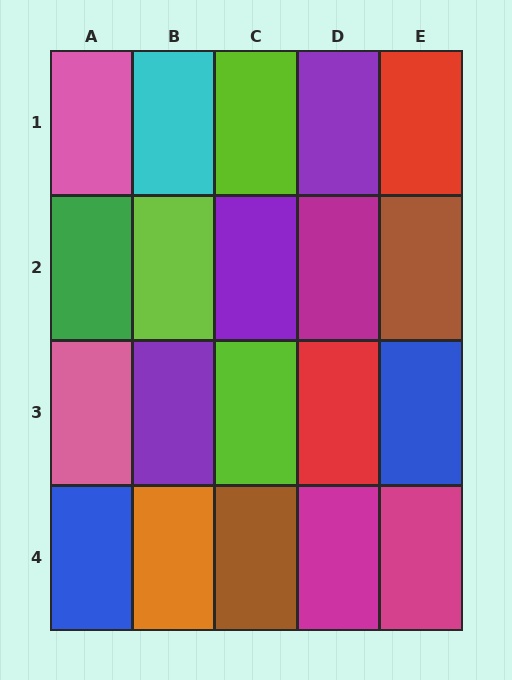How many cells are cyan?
1 cell is cyan.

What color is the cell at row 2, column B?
Lime.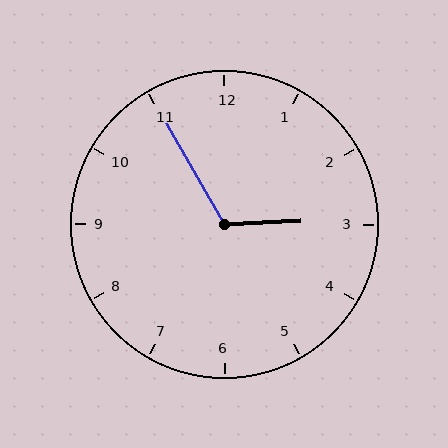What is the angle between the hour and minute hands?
Approximately 118 degrees.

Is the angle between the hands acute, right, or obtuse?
It is obtuse.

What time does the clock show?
2:55.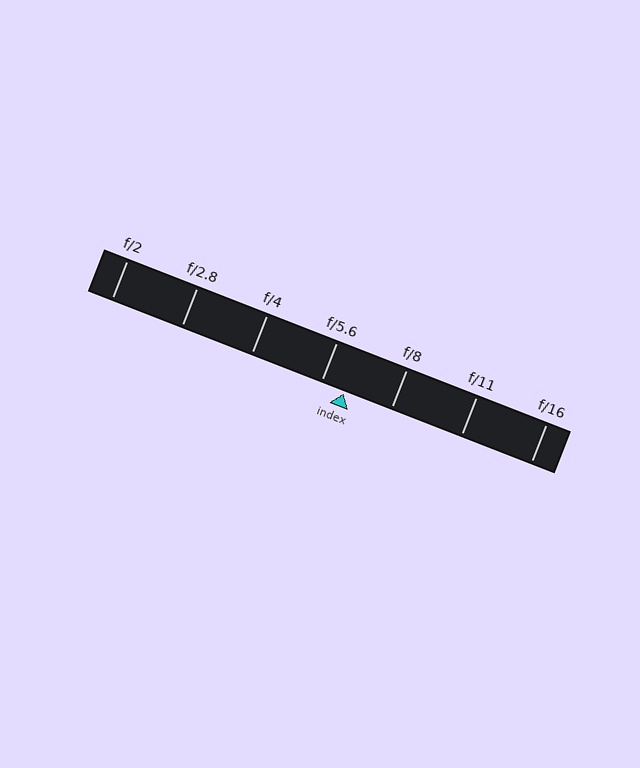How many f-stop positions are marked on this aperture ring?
There are 7 f-stop positions marked.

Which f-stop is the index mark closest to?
The index mark is closest to f/5.6.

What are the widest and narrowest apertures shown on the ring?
The widest aperture shown is f/2 and the narrowest is f/16.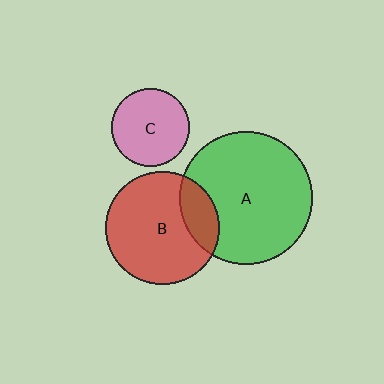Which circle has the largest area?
Circle A (green).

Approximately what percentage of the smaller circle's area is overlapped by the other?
Approximately 20%.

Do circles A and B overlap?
Yes.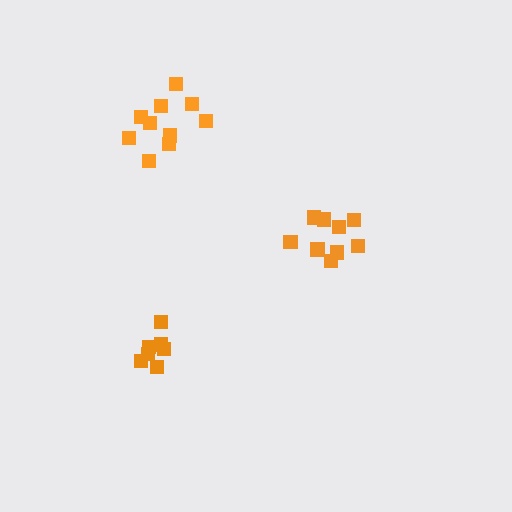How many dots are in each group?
Group 1: 9 dots, Group 2: 7 dots, Group 3: 10 dots (26 total).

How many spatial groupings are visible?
There are 3 spatial groupings.